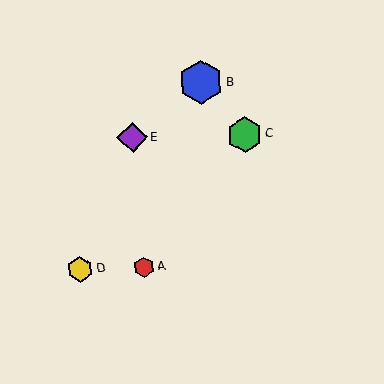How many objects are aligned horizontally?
2 objects (A, D) are aligned horizontally.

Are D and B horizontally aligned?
No, D is at y≈269 and B is at y≈82.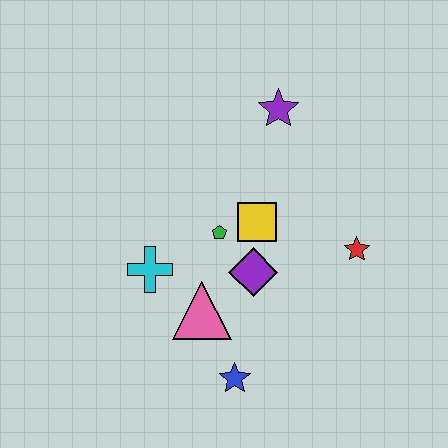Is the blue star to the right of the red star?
No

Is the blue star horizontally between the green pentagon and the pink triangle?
No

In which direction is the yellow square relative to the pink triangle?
The yellow square is above the pink triangle.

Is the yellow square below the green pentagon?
No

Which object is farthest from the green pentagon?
The blue star is farthest from the green pentagon.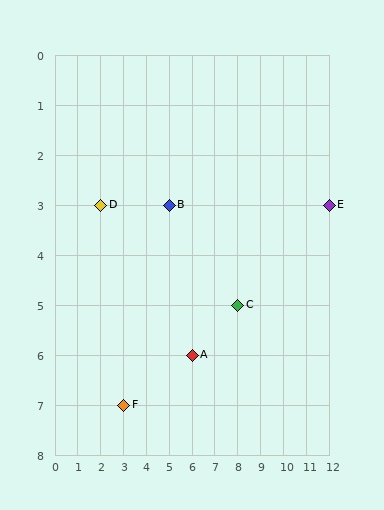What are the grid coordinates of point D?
Point D is at grid coordinates (2, 3).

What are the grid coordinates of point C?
Point C is at grid coordinates (8, 5).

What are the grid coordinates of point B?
Point B is at grid coordinates (5, 3).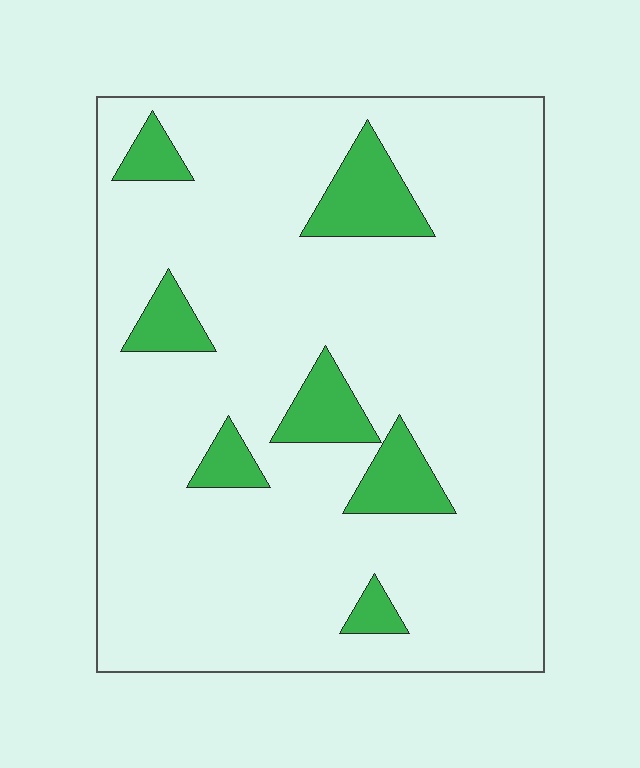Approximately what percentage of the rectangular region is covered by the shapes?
Approximately 10%.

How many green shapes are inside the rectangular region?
7.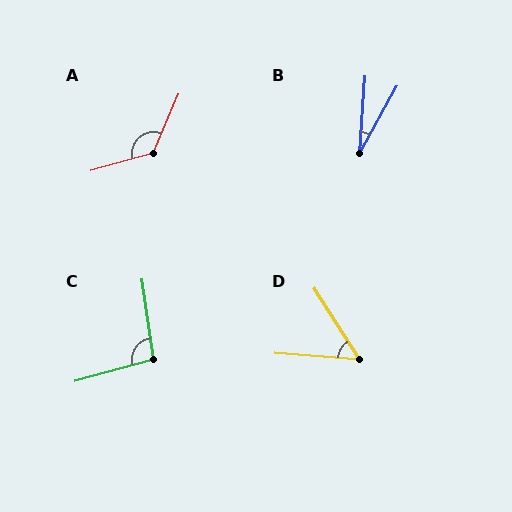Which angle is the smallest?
B, at approximately 25 degrees.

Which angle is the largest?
A, at approximately 129 degrees.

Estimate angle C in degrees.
Approximately 97 degrees.